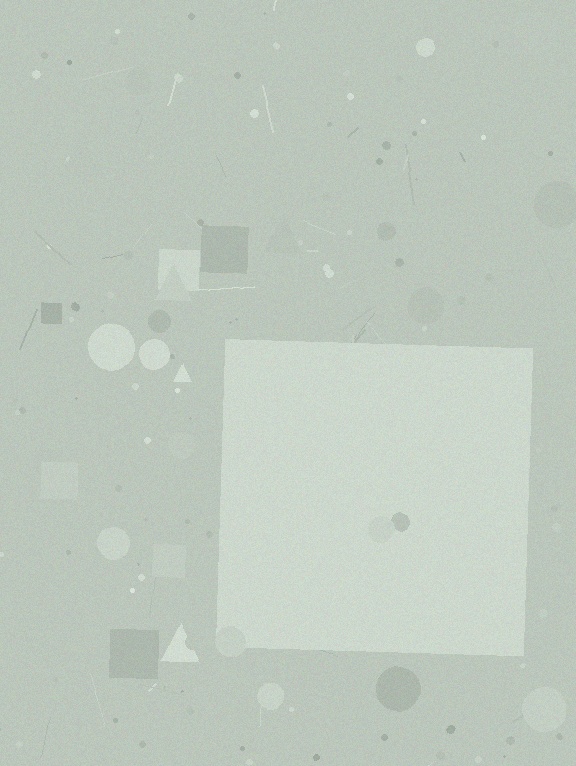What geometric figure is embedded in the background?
A square is embedded in the background.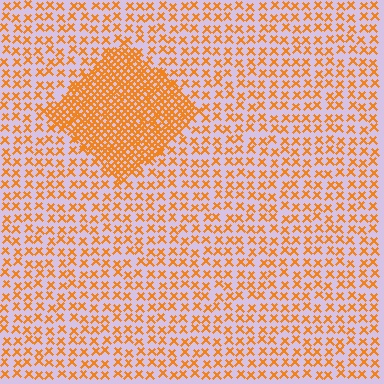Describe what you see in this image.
The image contains small orange elements arranged at two different densities. A diamond-shaped region is visible where the elements are more densely packed than the surrounding area.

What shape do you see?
I see a diamond.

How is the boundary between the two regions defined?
The boundary is defined by a change in element density (approximately 2.7x ratio). All elements are the same color, size, and shape.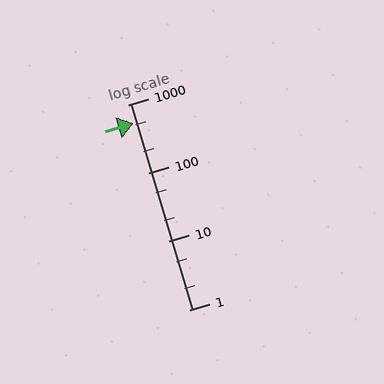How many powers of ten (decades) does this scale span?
The scale spans 3 decades, from 1 to 1000.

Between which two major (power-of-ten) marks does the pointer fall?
The pointer is between 100 and 1000.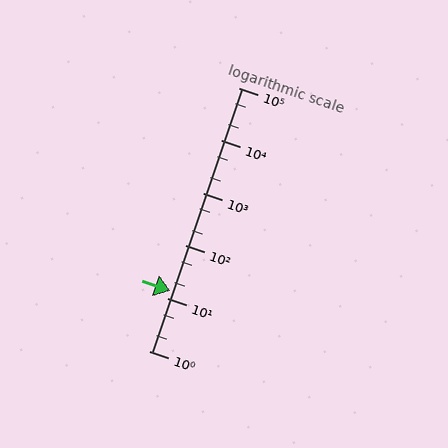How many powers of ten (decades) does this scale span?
The scale spans 5 decades, from 1 to 100000.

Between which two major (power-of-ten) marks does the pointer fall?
The pointer is between 10 and 100.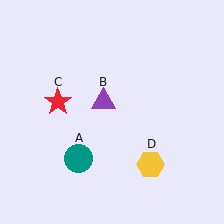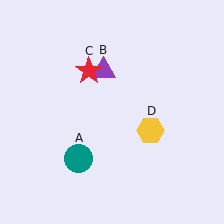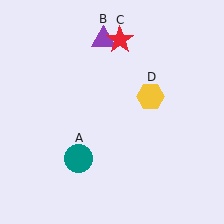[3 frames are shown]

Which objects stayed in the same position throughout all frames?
Teal circle (object A) remained stationary.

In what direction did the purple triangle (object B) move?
The purple triangle (object B) moved up.